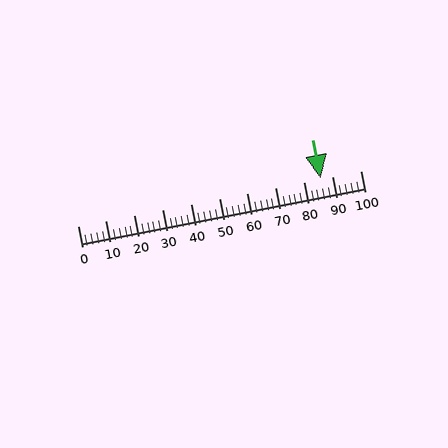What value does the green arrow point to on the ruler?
The green arrow points to approximately 86.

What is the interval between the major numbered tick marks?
The major tick marks are spaced 10 units apart.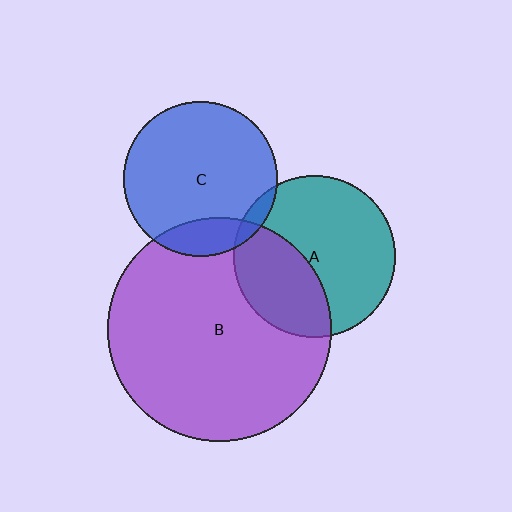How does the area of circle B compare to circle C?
Approximately 2.1 times.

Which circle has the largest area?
Circle B (purple).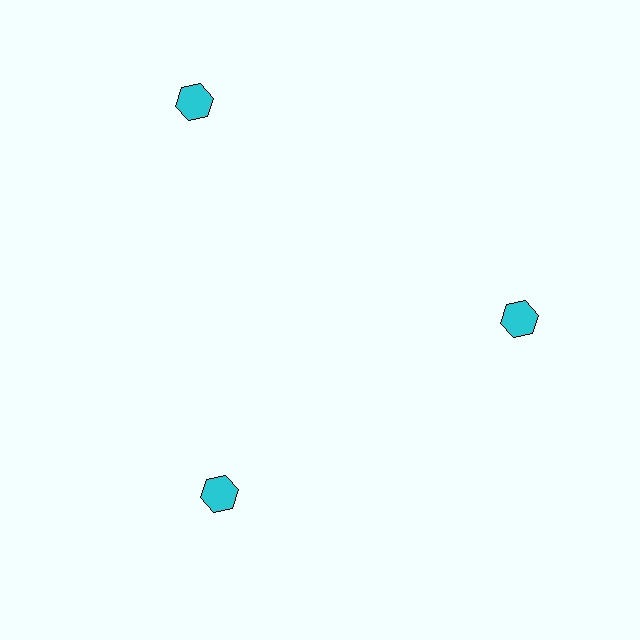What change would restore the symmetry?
The symmetry would be restored by moving it inward, back onto the ring so that all 3 hexagons sit at equal angles and equal distance from the center.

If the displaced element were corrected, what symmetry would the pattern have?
It would have 3-fold rotational symmetry — the pattern would map onto itself every 120 degrees.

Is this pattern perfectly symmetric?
No. The 3 cyan hexagons are arranged in a ring, but one element near the 11 o'clock position is pushed outward from the center, breaking the 3-fold rotational symmetry.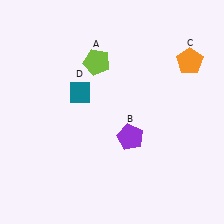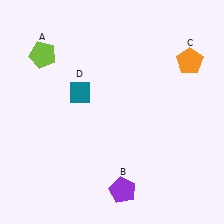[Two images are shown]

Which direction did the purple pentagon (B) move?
The purple pentagon (B) moved down.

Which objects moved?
The objects that moved are: the lime pentagon (A), the purple pentagon (B).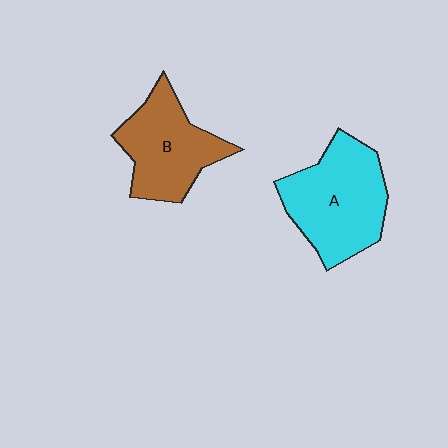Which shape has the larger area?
Shape A (cyan).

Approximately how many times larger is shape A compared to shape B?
Approximately 1.2 times.